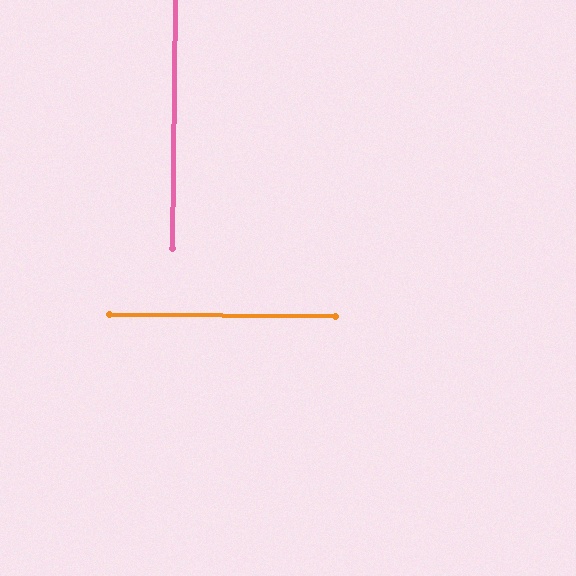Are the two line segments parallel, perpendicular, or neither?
Perpendicular — they meet at approximately 90°.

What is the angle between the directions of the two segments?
Approximately 90 degrees.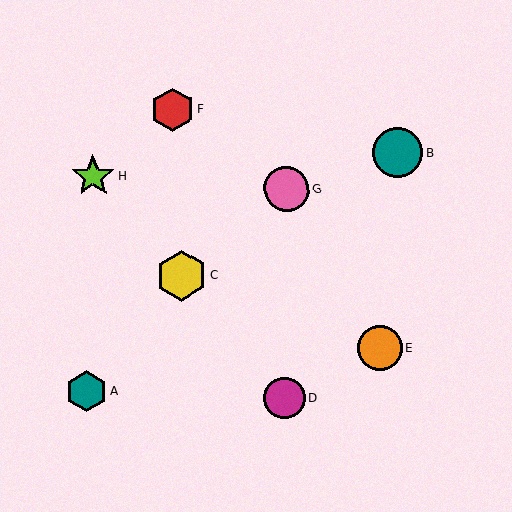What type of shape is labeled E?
Shape E is an orange circle.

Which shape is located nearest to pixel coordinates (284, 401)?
The magenta circle (labeled D) at (285, 398) is nearest to that location.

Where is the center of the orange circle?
The center of the orange circle is at (379, 348).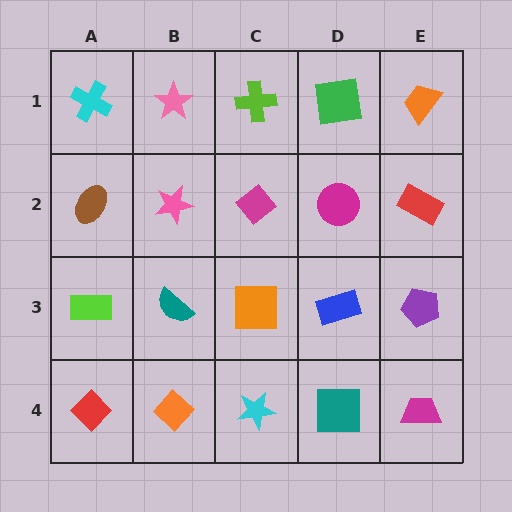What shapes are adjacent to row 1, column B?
A pink star (row 2, column B), a cyan cross (row 1, column A), a lime cross (row 1, column C).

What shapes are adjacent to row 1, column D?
A magenta circle (row 2, column D), a lime cross (row 1, column C), an orange trapezoid (row 1, column E).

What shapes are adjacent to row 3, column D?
A magenta circle (row 2, column D), a teal square (row 4, column D), an orange square (row 3, column C), a purple pentagon (row 3, column E).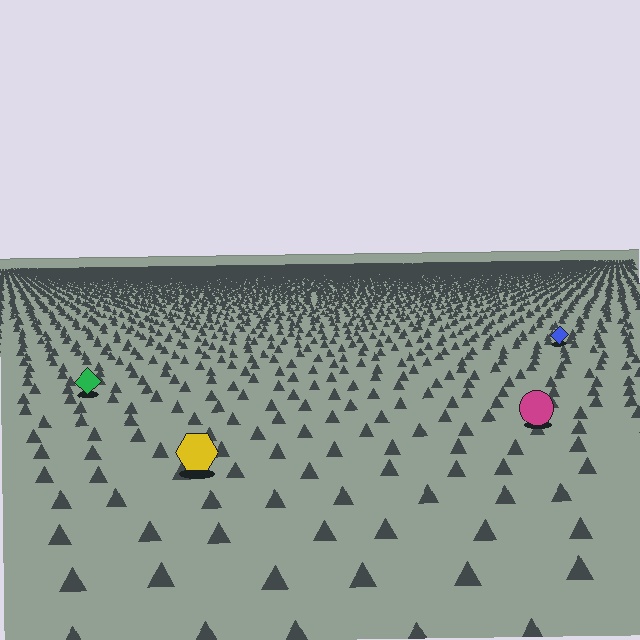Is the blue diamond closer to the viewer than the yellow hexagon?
No. The yellow hexagon is closer — you can tell from the texture gradient: the ground texture is coarser near it.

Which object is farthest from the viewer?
The blue diamond is farthest from the viewer. It appears smaller and the ground texture around it is denser.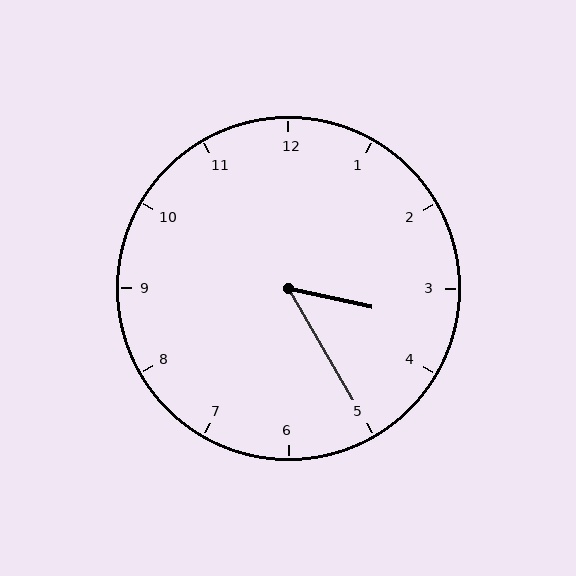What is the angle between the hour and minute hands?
Approximately 48 degrees.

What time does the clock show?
3:25.